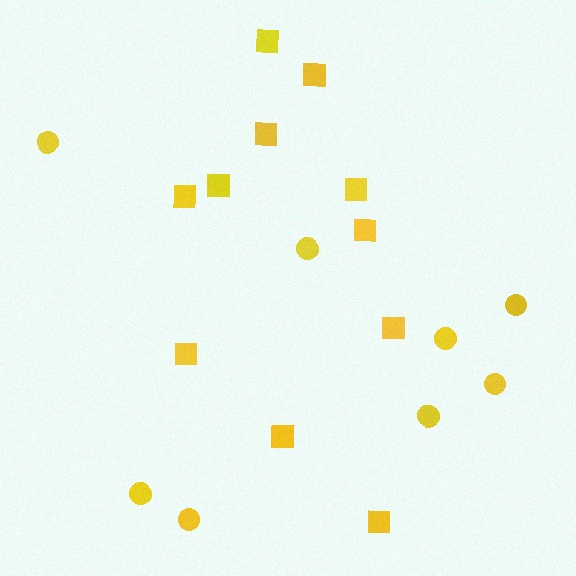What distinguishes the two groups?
There are 2 groups: one group of circles (8) and one group of squares (11).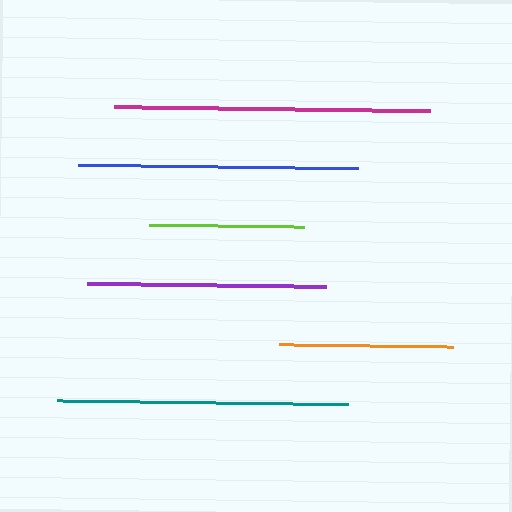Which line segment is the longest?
The magenta line is the longest at approximately 316 pixels.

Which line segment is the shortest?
The lime line is the shortest at approximately 155 pixels.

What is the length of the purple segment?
The purple segment is approximately 240 pixels long.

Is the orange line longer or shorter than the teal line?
The teal line is longer than the orange line.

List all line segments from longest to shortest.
From longest to shortest: magenta, teal, blue, purple, orange, lime.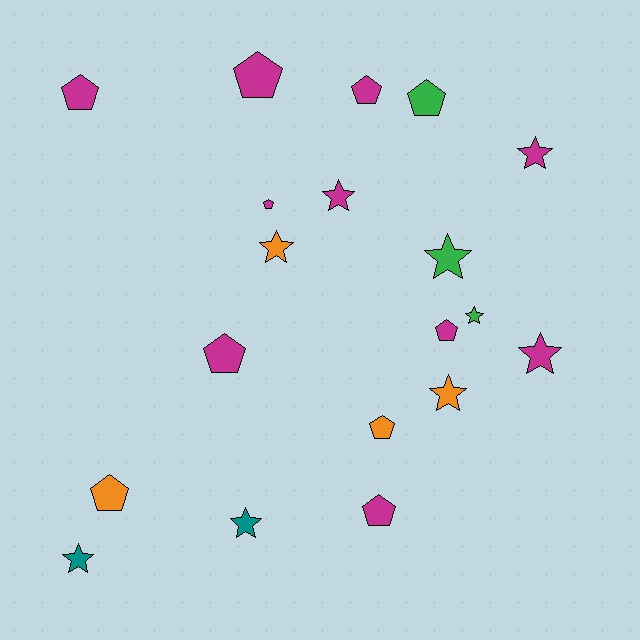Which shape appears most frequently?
Pentagon, with 10 objects.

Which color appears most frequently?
Magenta, with 10 objects.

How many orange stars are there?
There are 2 orange stars.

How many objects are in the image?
There are 19 objects.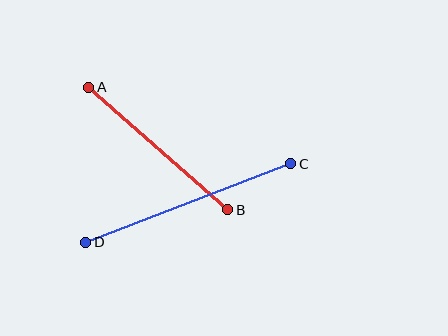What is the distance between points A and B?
The distance is approximately 185 pixels.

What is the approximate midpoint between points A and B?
The midpoint is at approximately (158, 149) pixels.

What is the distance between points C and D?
The distance is approximately 220 pixels.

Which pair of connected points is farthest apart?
Points C and D are farthest apart.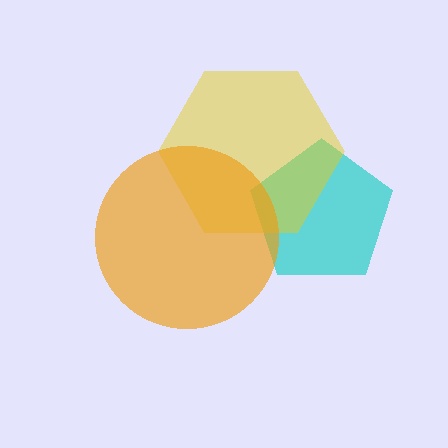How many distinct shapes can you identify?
There are 3 distinct shapes: a cyan pentagon, a yellow hexagon, an orange circle.